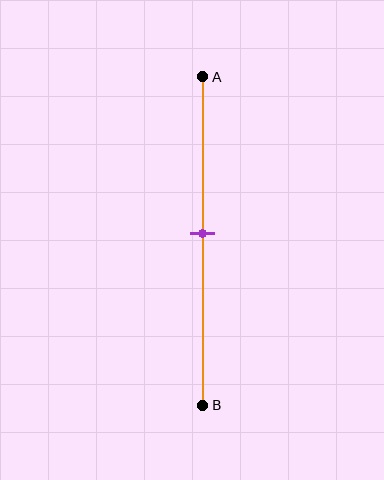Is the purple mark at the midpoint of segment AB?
Yes, the mark is approximately at the midpoint.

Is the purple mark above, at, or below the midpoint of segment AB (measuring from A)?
The purple mark is approximately at the midpoint of segment AB.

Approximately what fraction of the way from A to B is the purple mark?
The purple mark is approximately 50% of the way from A to B.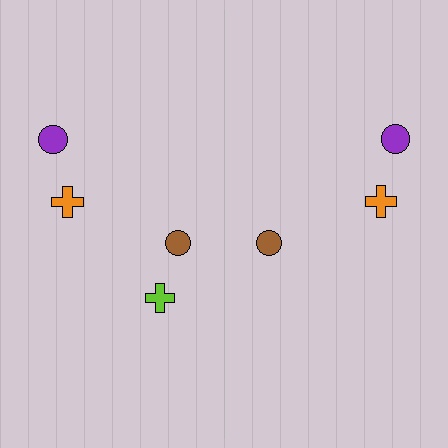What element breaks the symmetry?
A lime cross is missing from the right side.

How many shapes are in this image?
There are 7 shapes in this image.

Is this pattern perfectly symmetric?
No, the pattern is not perfectly symmetric. A lime cross is missing from the right side.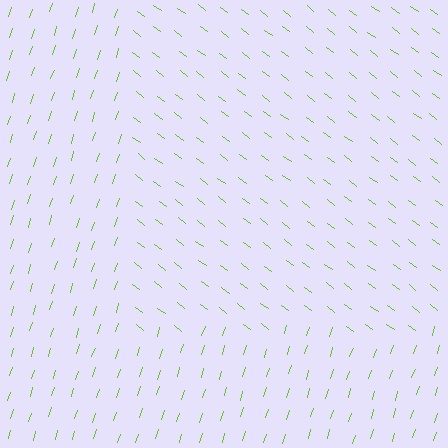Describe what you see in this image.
The image is filled with small lime line segments. A rectangle region in the image has lines oriented differently from the surrounding lines, creating a visible texture boundary.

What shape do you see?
I see a rectangle.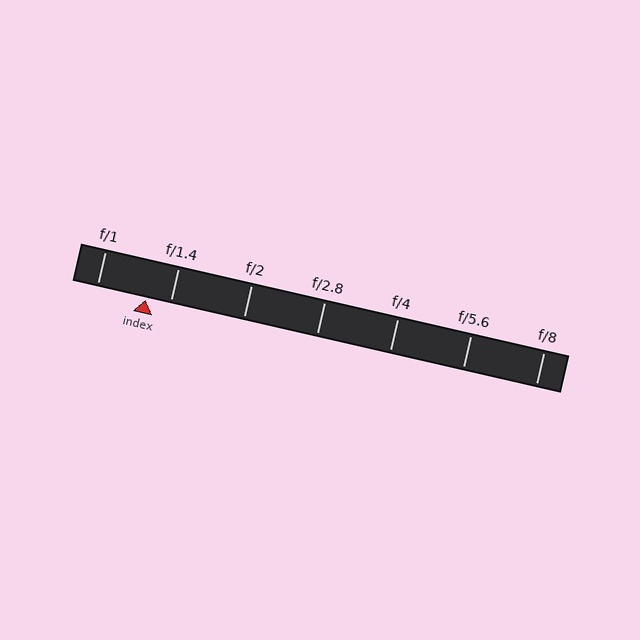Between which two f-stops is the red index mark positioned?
The index mark is between f/1 and f/1.4.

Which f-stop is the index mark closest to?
The index mark is closest to f/1.4.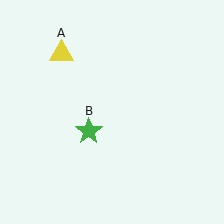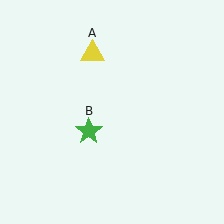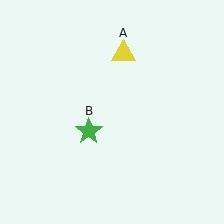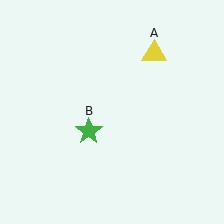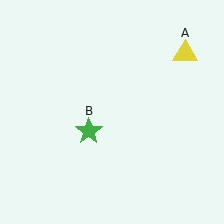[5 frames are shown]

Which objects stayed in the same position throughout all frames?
Green star (object B) remained stationary.